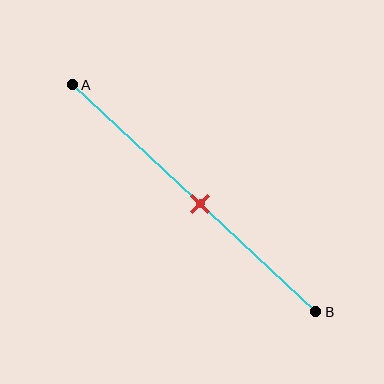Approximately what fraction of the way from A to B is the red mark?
The red mark is approximately 50% of the way from A to B.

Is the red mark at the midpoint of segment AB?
Yes, the mark is approximately at the midpoint.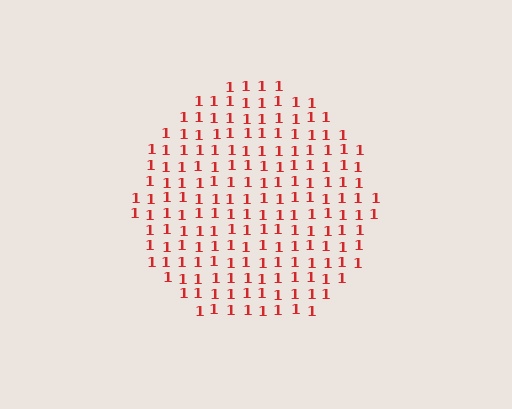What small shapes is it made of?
It is made of small digit 1's.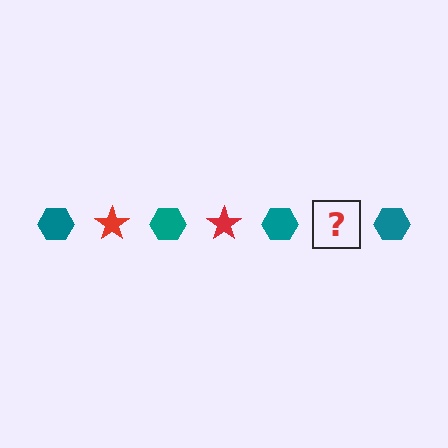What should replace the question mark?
The question mark should be replaced with a red star.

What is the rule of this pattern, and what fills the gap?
The rule is that the pattern alternates between teal hexagon and red star. The gap should be filled with a red star.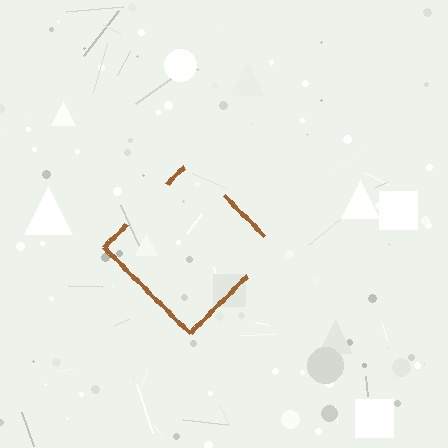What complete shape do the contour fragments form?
The contour fragments form a diamond.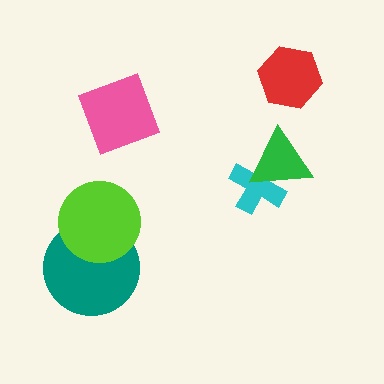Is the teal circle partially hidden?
Yes, it is partially covered by another shape.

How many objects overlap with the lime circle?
1 object overlaps with the lime circle.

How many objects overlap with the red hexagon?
0 objects overlap with the red hexagon.